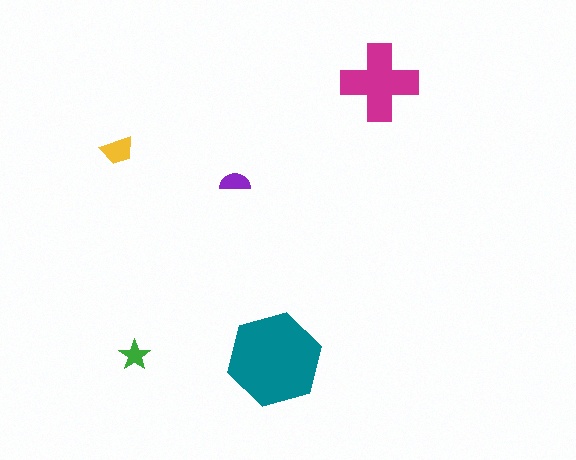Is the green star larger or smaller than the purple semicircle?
Smaller.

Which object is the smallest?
The green star.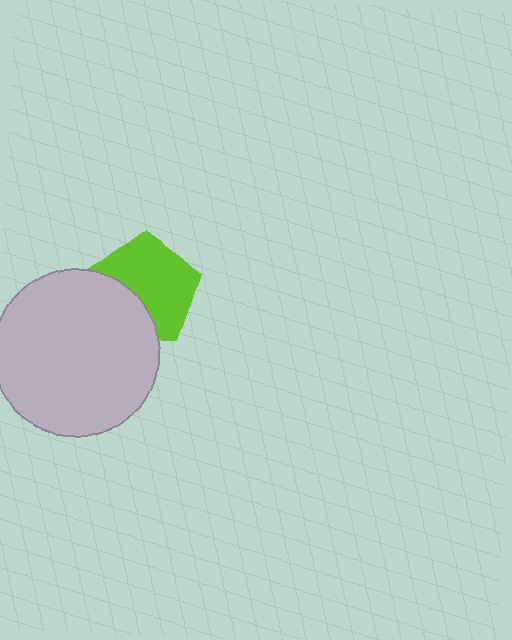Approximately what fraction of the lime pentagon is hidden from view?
Roughly 34% of the lime pentagon is hidden behind the light gray circle.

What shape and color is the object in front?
The object in front is a light gray circle.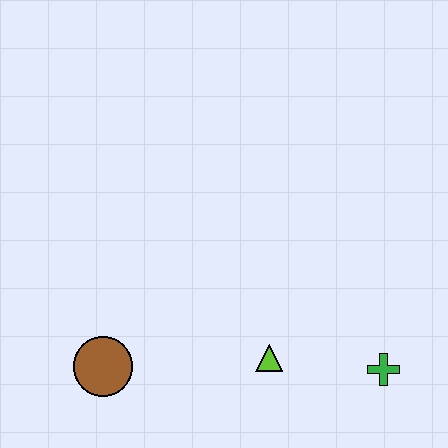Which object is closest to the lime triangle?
The green cross is closest to the lime triangle.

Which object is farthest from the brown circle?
The green cross is farthest from the brown circle.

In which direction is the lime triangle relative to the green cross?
The lime triangle is to the left of the green cross.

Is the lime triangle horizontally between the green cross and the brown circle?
Yes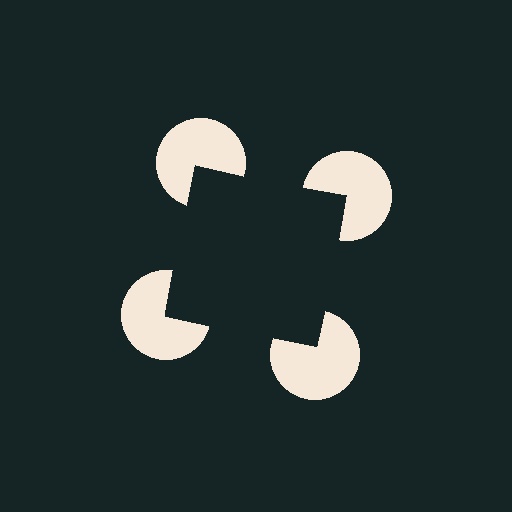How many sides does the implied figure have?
4 sides.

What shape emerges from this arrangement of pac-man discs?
An illusory square — its edges are inferred from the aligned wedge cuts in the pac-man discs, not physically drawn.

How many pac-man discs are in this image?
There are 4 — one at each vertex of the illusory square.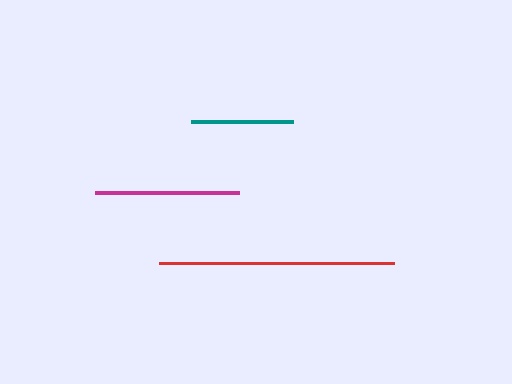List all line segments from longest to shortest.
From longest to shortest: red, magenta, teal.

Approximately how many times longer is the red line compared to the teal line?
The red line is approximately 2.3 times the length of the teal line.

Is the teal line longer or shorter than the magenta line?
The magenta line is longer than the teal line.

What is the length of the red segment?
The red segment is approximately 235 pixels long.